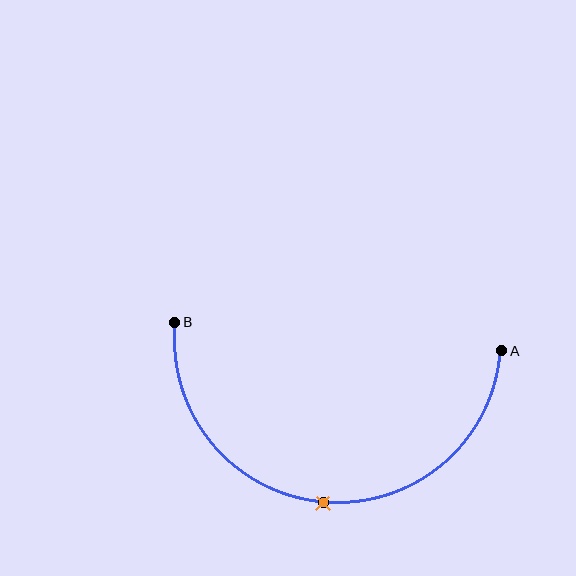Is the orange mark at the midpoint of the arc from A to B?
Yes. The orange mark lies on the arc at equal arc-length from both A and B — it is the arc midpoint.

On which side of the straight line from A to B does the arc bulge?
The arc bulges below the straight line connecting A and B.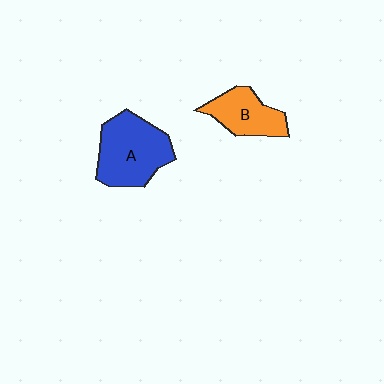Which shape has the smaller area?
Shape B (orange).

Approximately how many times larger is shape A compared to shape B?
Approximately 1.5 times.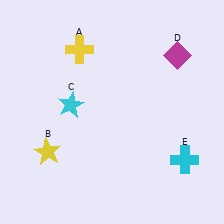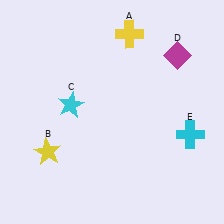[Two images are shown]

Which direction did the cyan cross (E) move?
The cyan cross (E) moved up.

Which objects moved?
The objects that moved are: the yellow cross (A), the cyan cross (E).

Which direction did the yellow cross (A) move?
The yellow cross (A) moved right.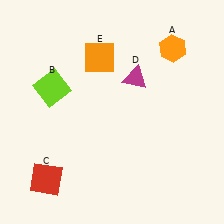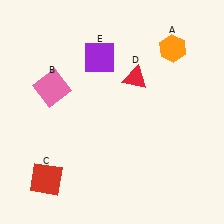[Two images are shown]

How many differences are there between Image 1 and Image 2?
There are 3 differences between the two images.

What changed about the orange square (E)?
In Image 1, E is orange. In Image 2, it changed to purple.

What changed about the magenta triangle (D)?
In Image 1, D is magenta. In Image 2, it changed to red.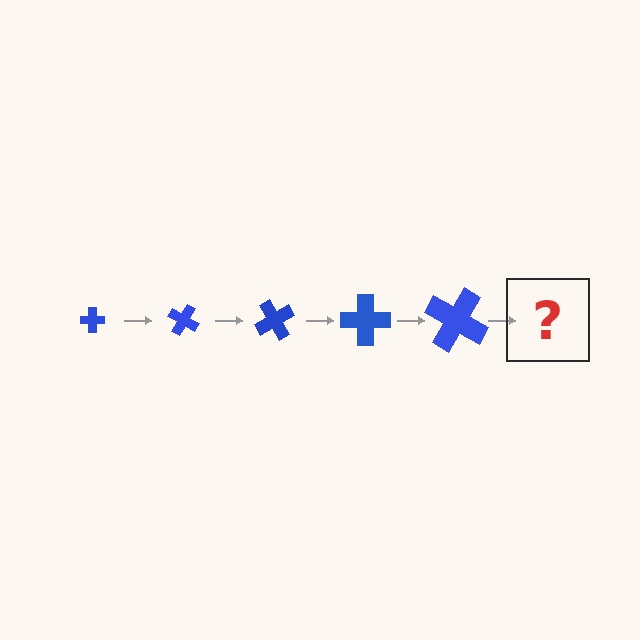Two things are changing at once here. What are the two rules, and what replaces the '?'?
The two rules are that the cross grows larger each step and it rotates 30 degrees each step. The '?' should be a cross, larger than the previous one and rotated 150 degrees from the start.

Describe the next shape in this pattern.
It should be a cross, larger than the previous one and rotated 150 degrees from the start.